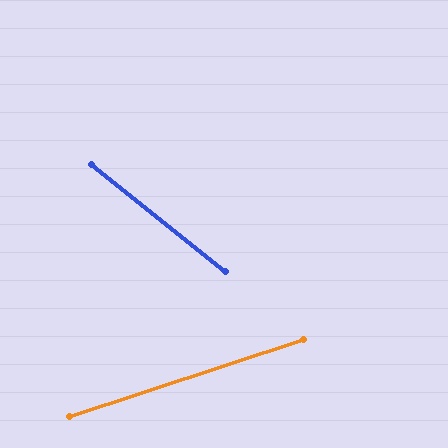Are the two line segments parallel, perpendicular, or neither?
Neither parallel nor perpendicular — they differ by about 57°.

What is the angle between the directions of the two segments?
Approximately 57 degrees.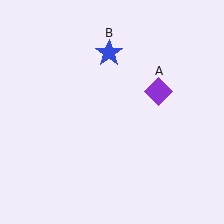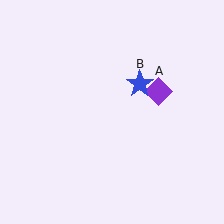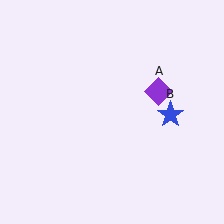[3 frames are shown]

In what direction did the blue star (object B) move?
The blue star (object B) moved down and to the right.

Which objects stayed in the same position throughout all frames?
Purple diamond (object A) remained stationary.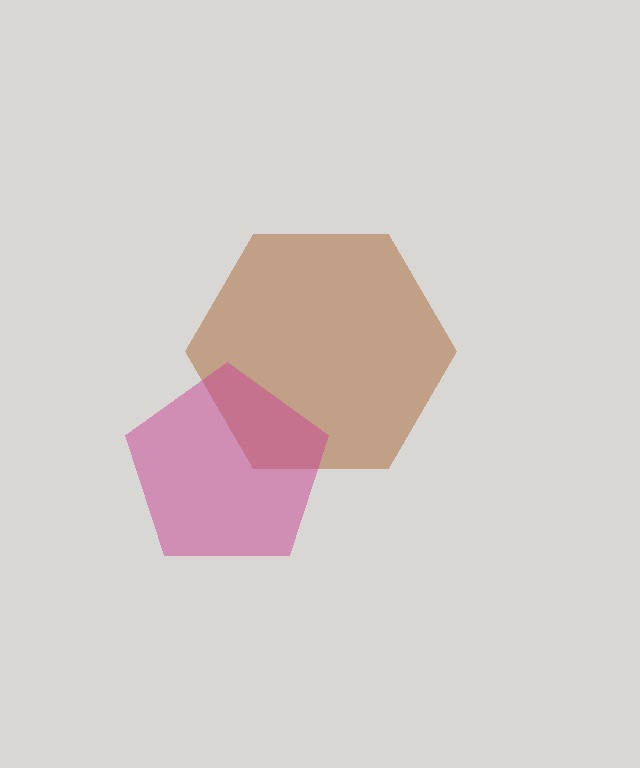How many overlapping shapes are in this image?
There are 2 overlapping shapes in the image.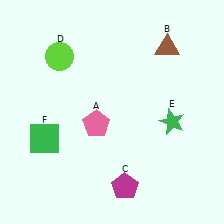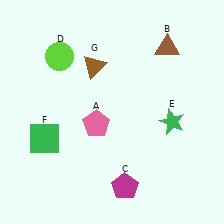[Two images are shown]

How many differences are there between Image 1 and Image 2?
There is 1 difference between the two images.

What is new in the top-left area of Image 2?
A brown triangle (G) was added in the top-left area of Image 2.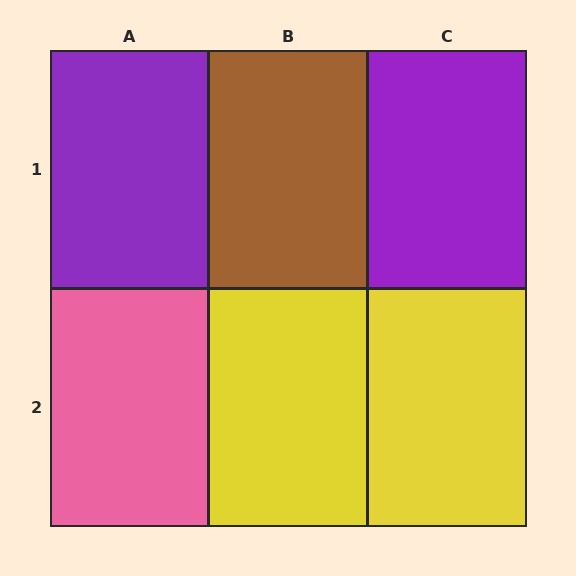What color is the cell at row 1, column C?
Purple.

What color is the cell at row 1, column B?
Brown.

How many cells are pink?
1 cell is pink.